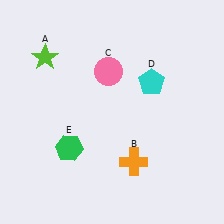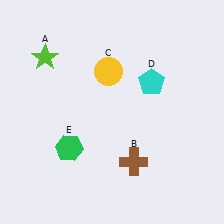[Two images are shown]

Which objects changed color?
B changed from orange to brown. C changed from pink to yellow.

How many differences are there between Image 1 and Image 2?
There are 2 differences between the two images.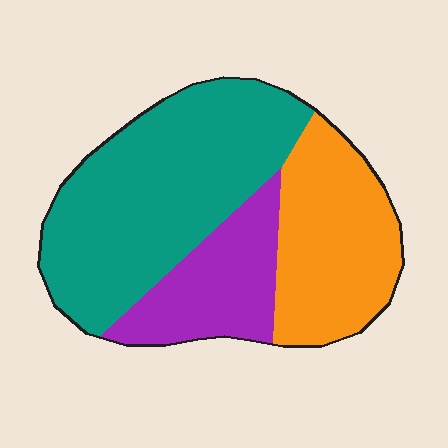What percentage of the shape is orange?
Orange takes up between a quarter and a half of the shape.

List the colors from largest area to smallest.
From largest to smallest: teal, orange, purple.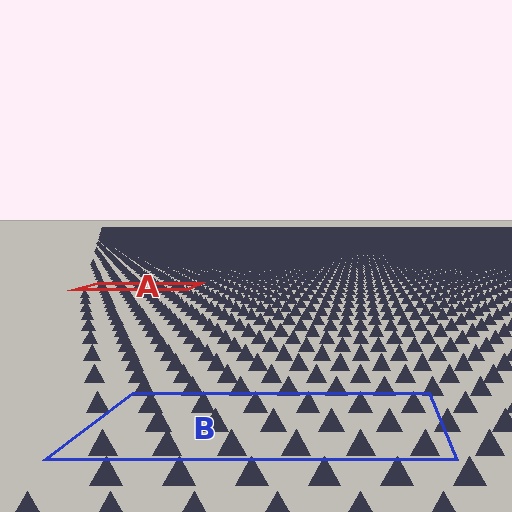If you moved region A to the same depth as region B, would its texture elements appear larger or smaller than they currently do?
They would appear larger. At a closer depth, the same texture elements are projected at a bigger on-screen size.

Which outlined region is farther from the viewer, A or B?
Region A is farther from the viewer — the texture elements inside it appear smaller and more densely packed.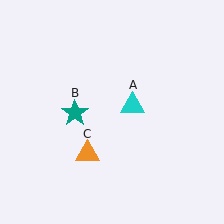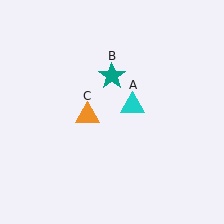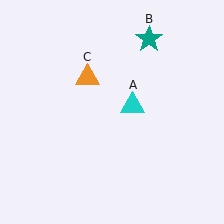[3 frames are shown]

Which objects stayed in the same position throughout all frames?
Cyan triangle (object A) remained stationary.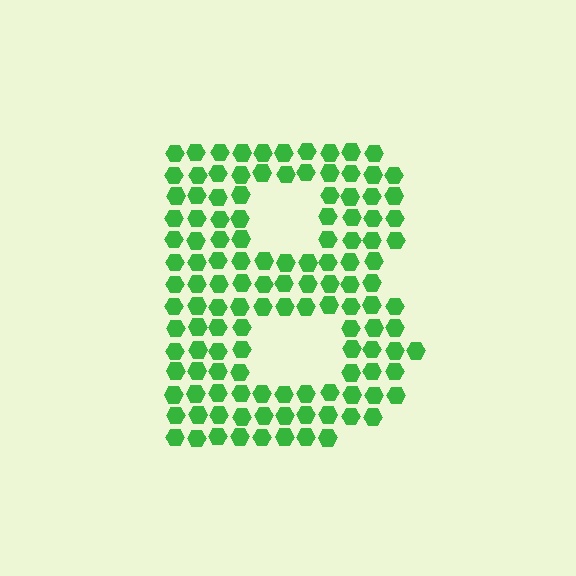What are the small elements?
The small elements are hexagons.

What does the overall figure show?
The overall figure shows the letter B.